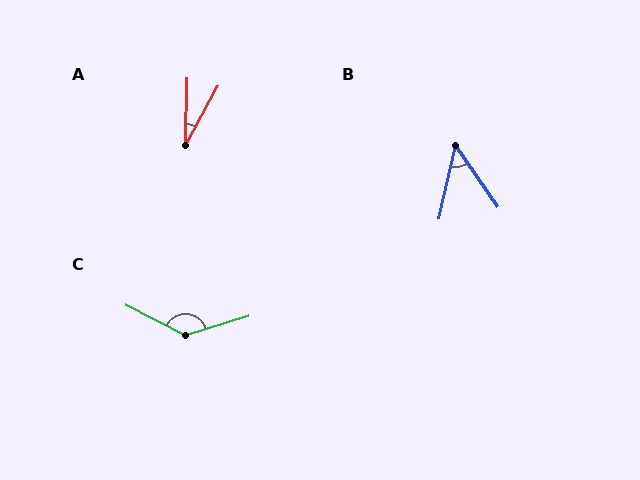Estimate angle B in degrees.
Approximately 48 degrees.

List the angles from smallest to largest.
A (27°), B (48°), C (136°).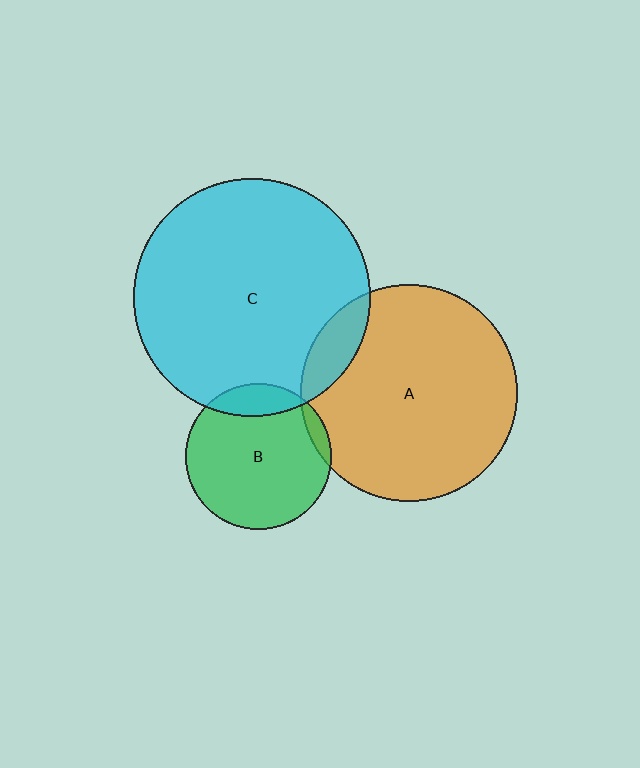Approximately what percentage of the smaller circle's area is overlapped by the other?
Approximately 10%.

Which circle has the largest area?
Circle C (cyan).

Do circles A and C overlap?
Yes.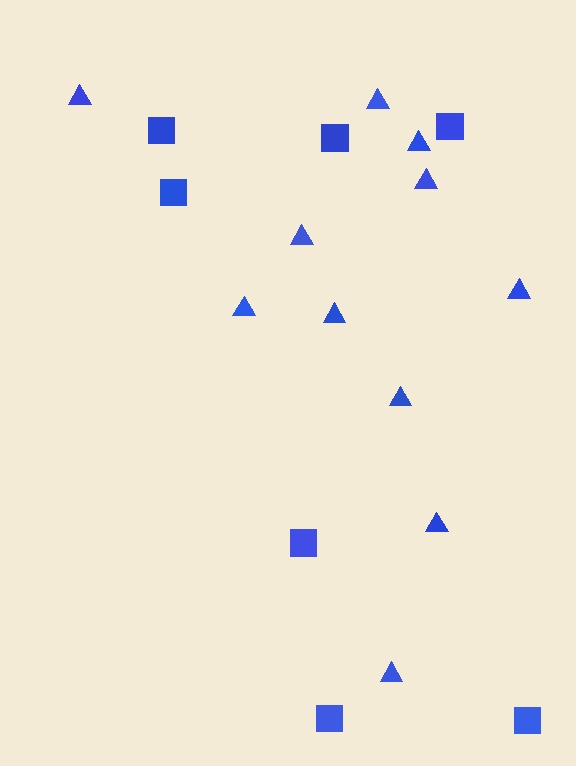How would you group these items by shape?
There are 2 groups: one group of triangles (11) and one group of squares (7).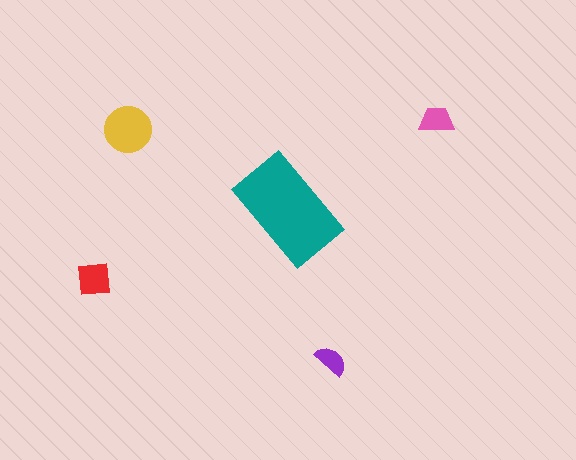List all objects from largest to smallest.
The teal rectangle, the yellow circle, the red square, the pink trapezoid, the purple semicircle.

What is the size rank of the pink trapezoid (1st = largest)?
4th.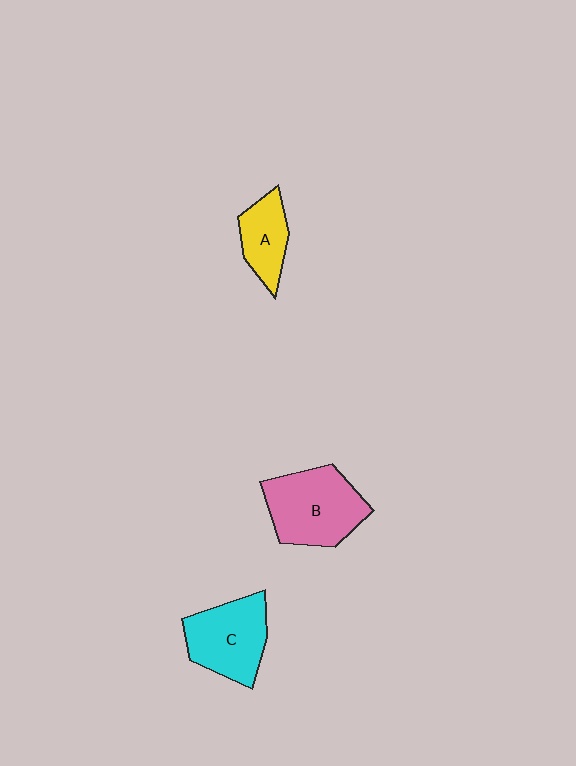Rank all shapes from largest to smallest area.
From largest to smallest: B (pink), C (cyan), A (yellow).